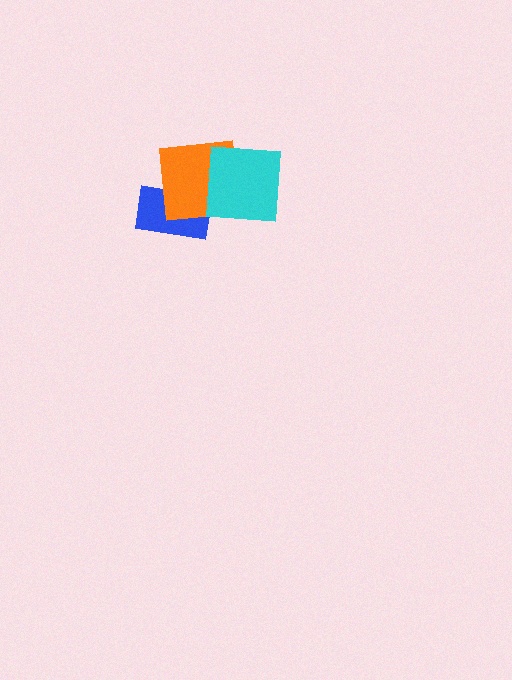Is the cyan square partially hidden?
No, no other shape covers it.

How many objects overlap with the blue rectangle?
2 objects overlap with the blue rectangle.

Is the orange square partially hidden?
Yes, it is partially covered by another shape.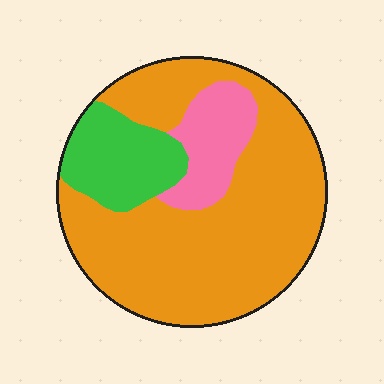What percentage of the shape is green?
Green covers roughly 15% of the shape.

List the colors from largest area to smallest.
From largest to smallest: orange, green, pink.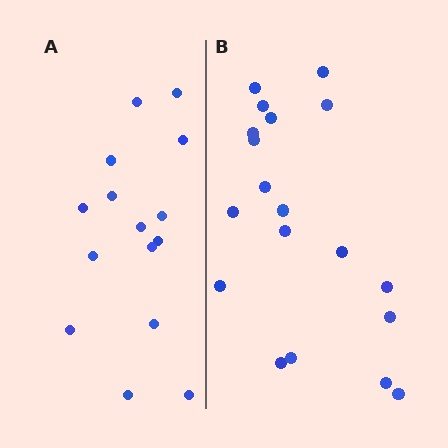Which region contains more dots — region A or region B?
Region B (the right region) has more dots.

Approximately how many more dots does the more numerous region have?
Region B has about 4 more dots than region A.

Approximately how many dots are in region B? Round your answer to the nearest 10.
About 20 dots. (The exact count is 19, which rounds to 20.)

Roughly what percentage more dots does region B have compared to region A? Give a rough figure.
About 25% more.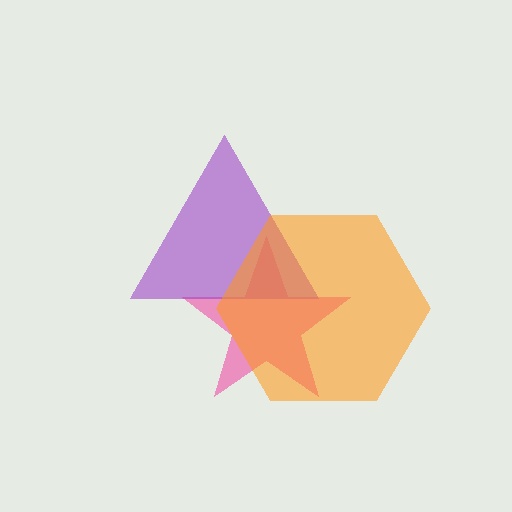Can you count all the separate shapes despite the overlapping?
Yes, there are 3 separate shapes.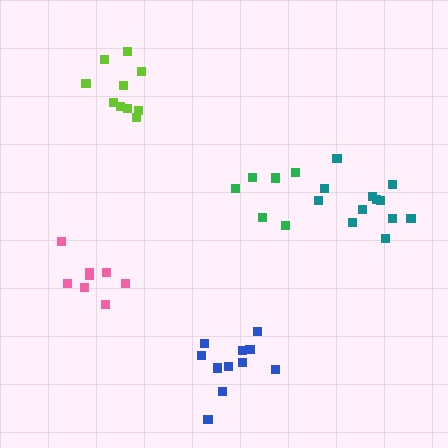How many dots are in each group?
Group 1: 11 dots, Group 2: 6 dots, Group 3: 12 dots, Group 4: 10 dots, Group 5: 8 dots (47 total).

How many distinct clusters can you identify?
There are 5 distinct clusters.